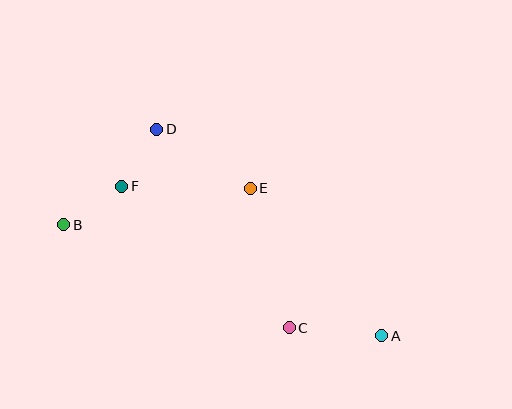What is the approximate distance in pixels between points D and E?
The distance between D and E is approximately 111 pixels.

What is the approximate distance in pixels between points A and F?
The distance between A and F is approximately 300 pixels.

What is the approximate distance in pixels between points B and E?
The distance between B and E is approximately 190 pixels.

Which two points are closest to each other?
Points D and F are closest to each other.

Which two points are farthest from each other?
Points A and B are farthest from each other.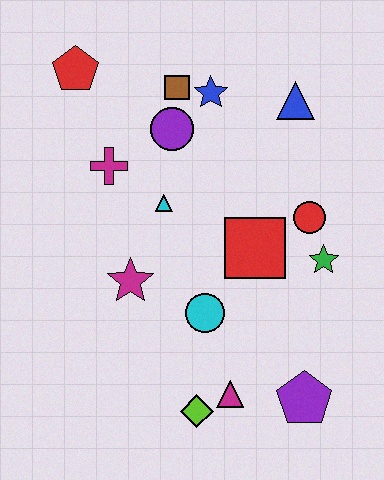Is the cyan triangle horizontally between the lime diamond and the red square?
No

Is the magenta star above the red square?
No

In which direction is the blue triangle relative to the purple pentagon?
The blue triangle is above the purple pentagon.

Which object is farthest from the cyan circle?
The red pentagon is farthest from the cyan circle.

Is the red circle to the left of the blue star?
No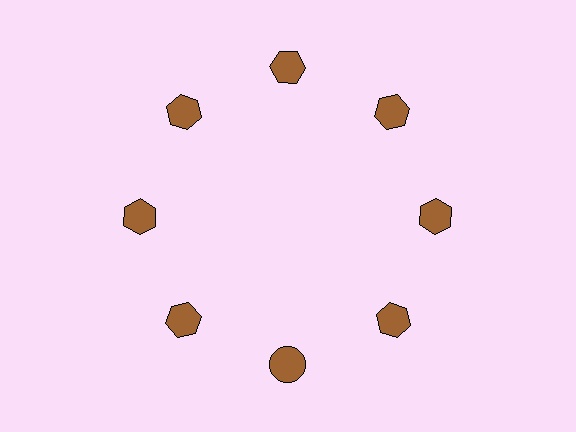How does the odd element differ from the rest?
It has a different shape: circle instead of hexagon.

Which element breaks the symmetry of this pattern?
The brown circle at roughly the 6 o'clock position breaks the symmetry. All other shapes are brown hexagons.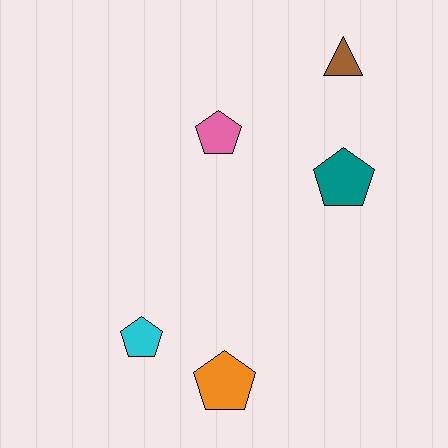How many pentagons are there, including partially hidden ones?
There are 4 pentagons.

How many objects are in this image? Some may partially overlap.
There are 5 objects.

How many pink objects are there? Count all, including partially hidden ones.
There is 1 pink object.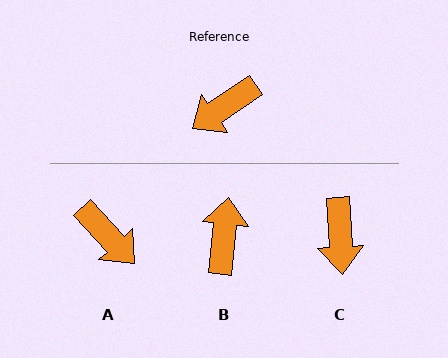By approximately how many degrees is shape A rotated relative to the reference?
Approximately 98 degrees counter-clockwise.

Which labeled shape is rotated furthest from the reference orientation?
B, about 131 degrees away.